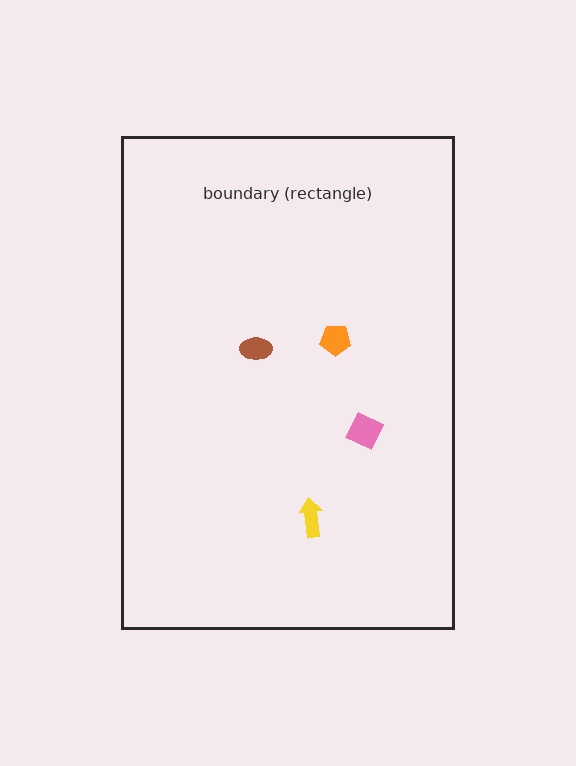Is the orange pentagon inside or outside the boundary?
Inside.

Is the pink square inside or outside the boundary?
Inside.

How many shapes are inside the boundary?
4 inside, 0 outside.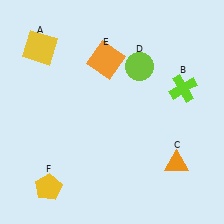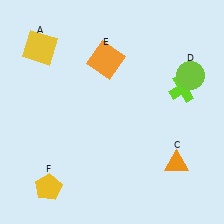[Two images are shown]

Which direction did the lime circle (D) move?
The lime circle (D) moved right.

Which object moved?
The lime circle (D) moved right.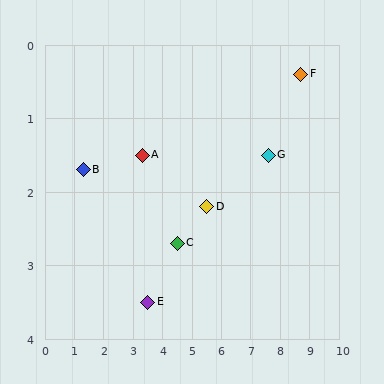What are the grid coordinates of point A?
Point A is at approximately (3.3, 1.5).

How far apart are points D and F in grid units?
Points D and F are about 3.7 grid units apart.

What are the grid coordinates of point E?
Point E is at approximately (3.5, 3.5).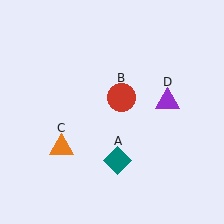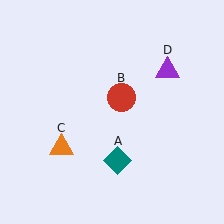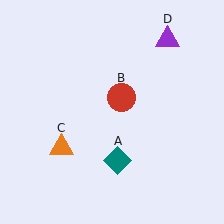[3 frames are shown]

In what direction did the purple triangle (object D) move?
The purple triangle (object D) moved up.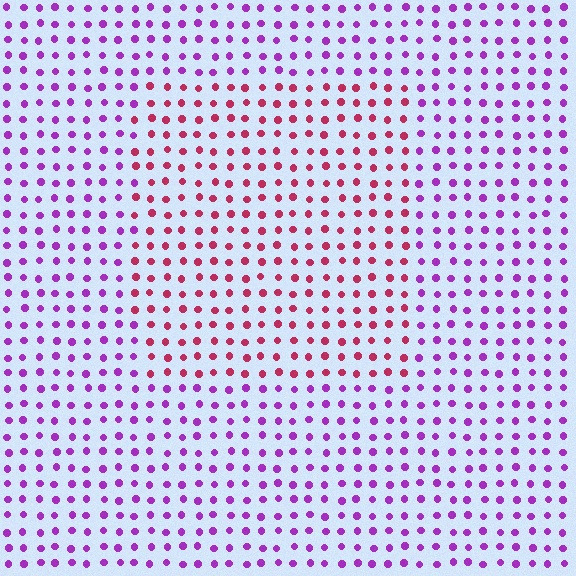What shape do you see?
I see a rectangle.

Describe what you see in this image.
The image is filled with small purple elements in a uniform arrangement. A rectangle-shaped region is visible where the elements are tinted to a slightly different hue, forming a subtle color boundary.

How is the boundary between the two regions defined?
The boundary is defined purely by a slight shift in hue (about 50 degrees). Spacing, size, and orientation are identical on both sides.